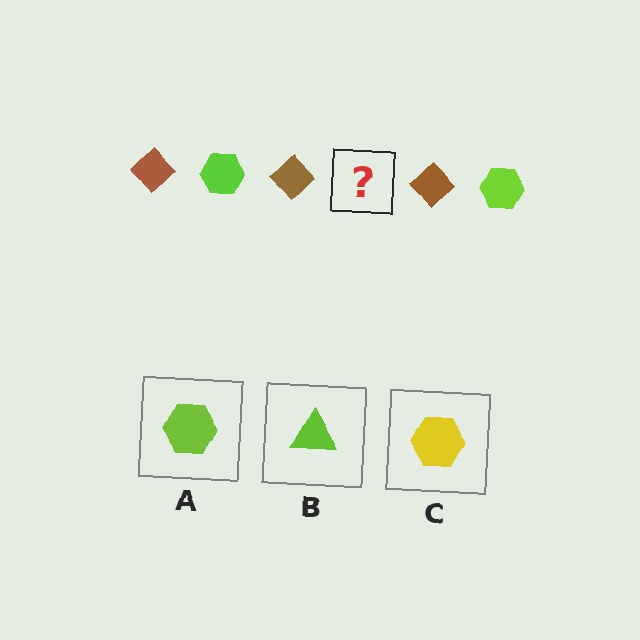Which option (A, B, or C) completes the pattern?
A.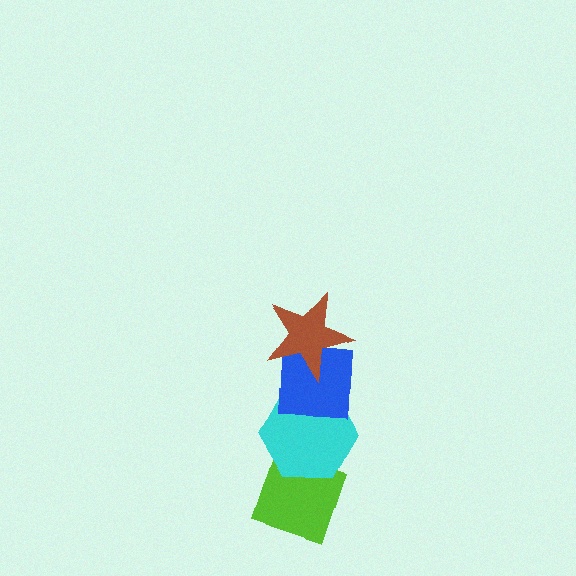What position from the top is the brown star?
The brown star is 1st from the top.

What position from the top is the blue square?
The blue square is 2nd from the top.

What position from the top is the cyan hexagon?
The cyan hexagon is 3rd from the top.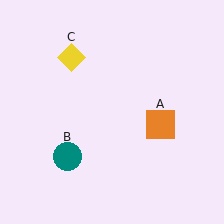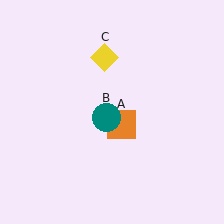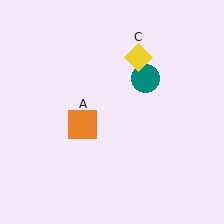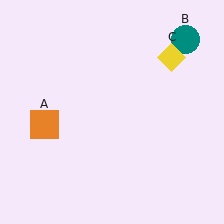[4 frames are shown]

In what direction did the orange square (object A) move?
The orange square (object A) moved left.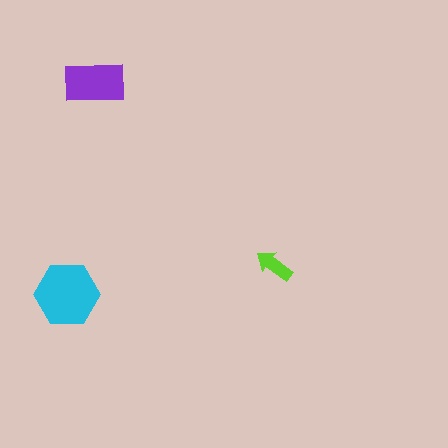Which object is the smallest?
The lime arrow.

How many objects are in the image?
There are 3 objects in the image.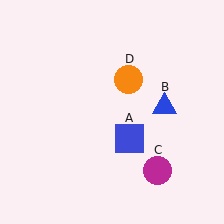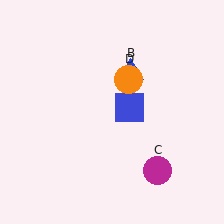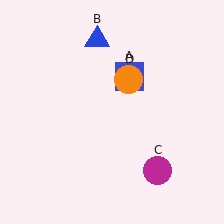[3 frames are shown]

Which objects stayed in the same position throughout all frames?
Magenta circle (object C) and orange circle (object D) remained stationary.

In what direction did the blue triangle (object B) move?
The blue triangle (object B) moved up and to the left.